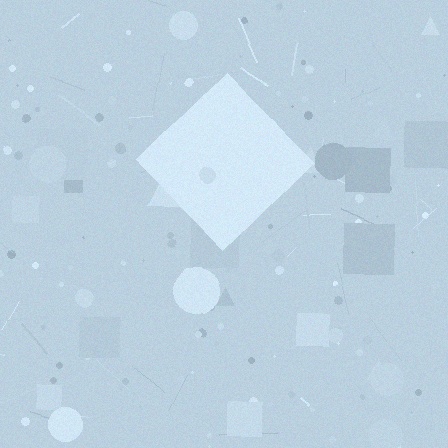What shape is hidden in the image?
A diamond is hidden in the image.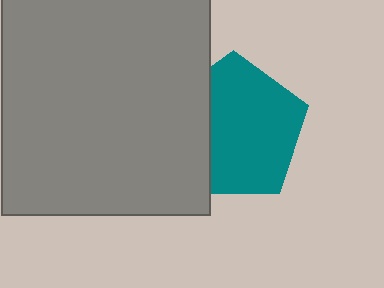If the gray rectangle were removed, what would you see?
You would see the complete teal pentagon.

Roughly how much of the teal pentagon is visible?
Most of it is visible (roughly 69%).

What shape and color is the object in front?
The object in front is a gray rectangle.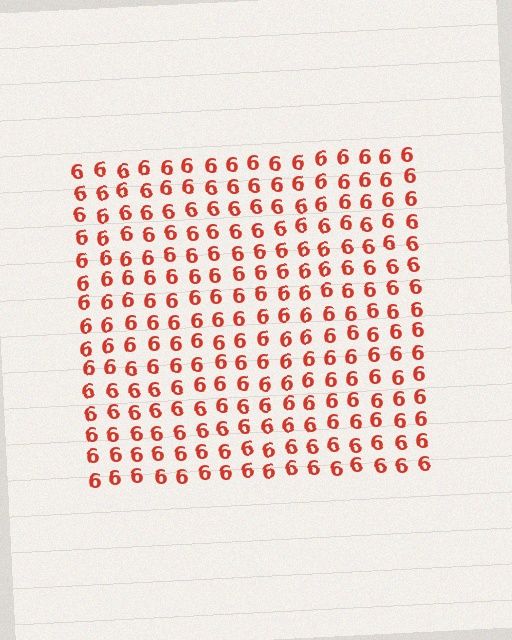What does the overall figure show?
The overall figure shows a square.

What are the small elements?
The small elements are digit 6's.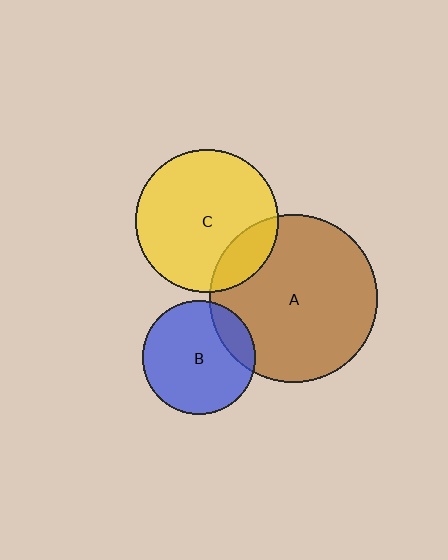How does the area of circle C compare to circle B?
Approximately 1.6 times.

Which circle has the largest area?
Circle A (brown).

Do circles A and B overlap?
Yes.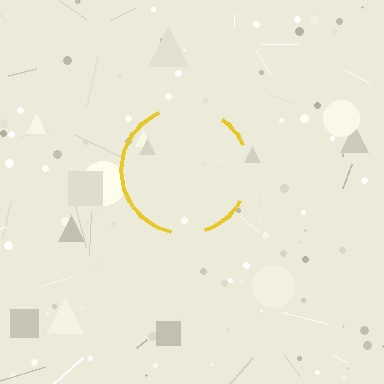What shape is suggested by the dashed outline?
The dashed outline suggests a circle.